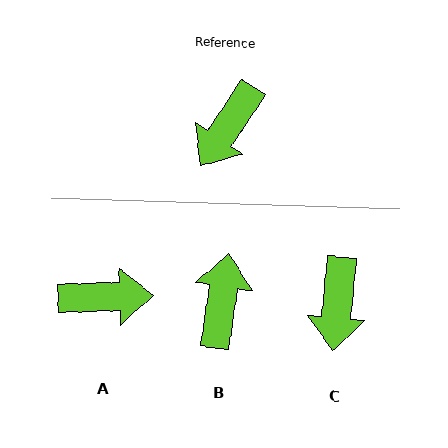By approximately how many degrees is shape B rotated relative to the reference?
Approximately 155 degrees clockwise.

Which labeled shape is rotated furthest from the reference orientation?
B, about 155 degrees away.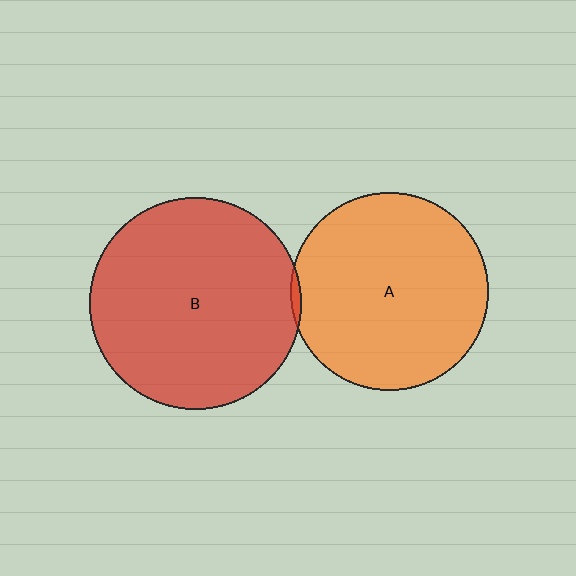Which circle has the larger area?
Circle B (red).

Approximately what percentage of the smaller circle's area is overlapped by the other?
Approximately 5%.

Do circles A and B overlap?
Yes.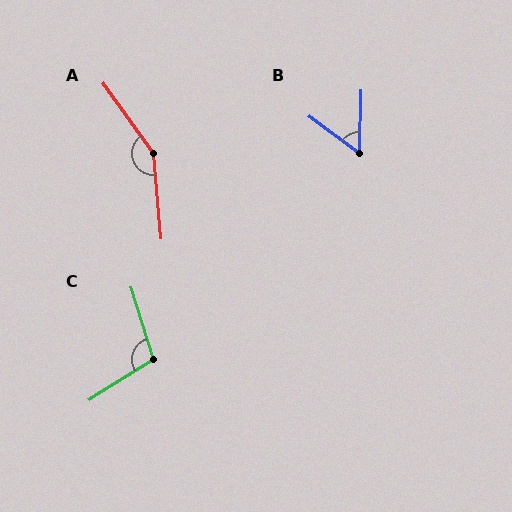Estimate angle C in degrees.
Approximately 105 degrees.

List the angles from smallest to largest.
B (55°), C (105°), A (149°).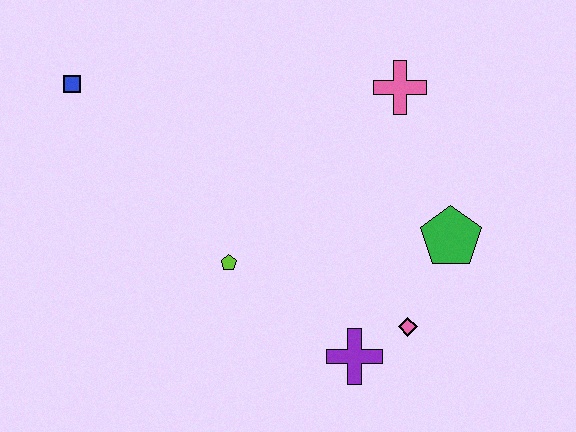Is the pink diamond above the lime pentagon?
No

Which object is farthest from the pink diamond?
The blue square is farthest from the pink diamond.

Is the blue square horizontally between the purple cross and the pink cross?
No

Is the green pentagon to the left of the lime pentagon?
No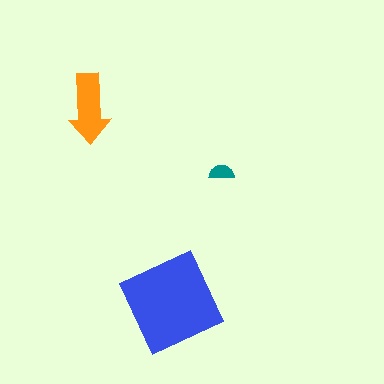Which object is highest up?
The orange arrow is topmost.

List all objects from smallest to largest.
The teal semicircle, the orange arrow, the blue diamond.